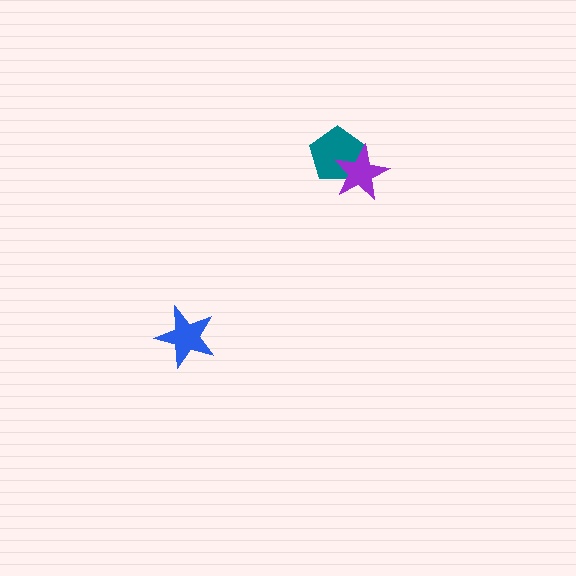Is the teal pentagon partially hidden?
Yes, it is partially covered by another shape.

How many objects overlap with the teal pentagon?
1 object overlaps with the teal pentagon.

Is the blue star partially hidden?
No, no other shape covers it.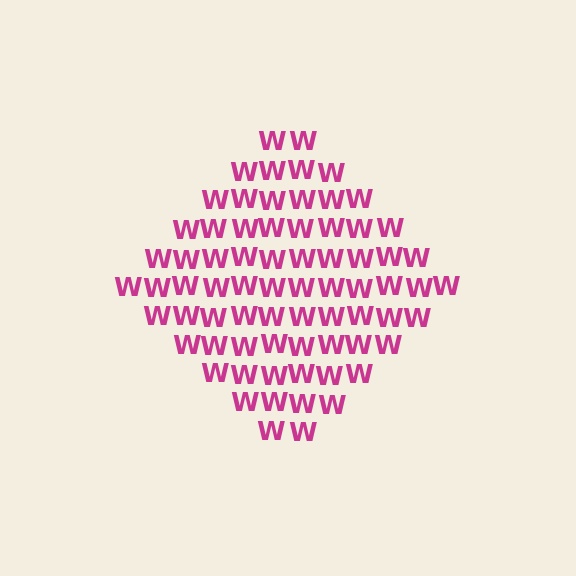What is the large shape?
The large shape is a diamond.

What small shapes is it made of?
It is made of small letter W's.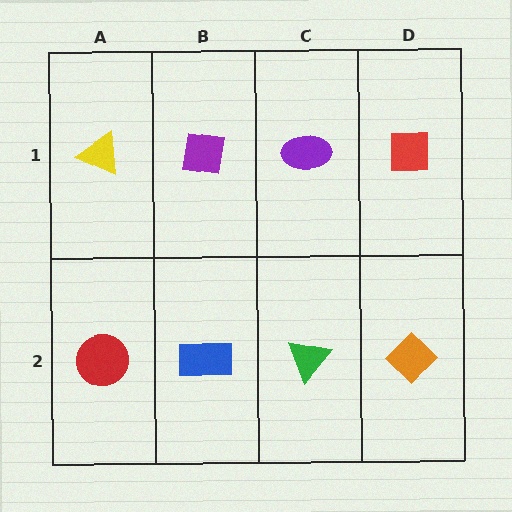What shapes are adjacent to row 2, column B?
A purple square (row 1, column B), a red circle (row 2, column A), a green triangle (row 2, column C).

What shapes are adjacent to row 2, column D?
A red square (row 1, column D), a green triangle (row 2, column C).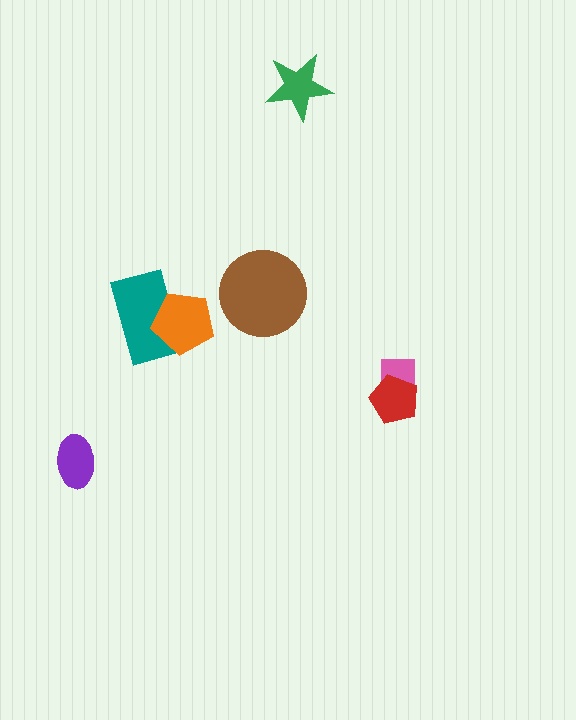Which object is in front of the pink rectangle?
The red pentagon is in front of the pink rectangle.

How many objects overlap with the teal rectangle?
1 object overlaps with the teal rectangle.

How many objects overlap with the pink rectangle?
1 object overlaps with the pink rectangle.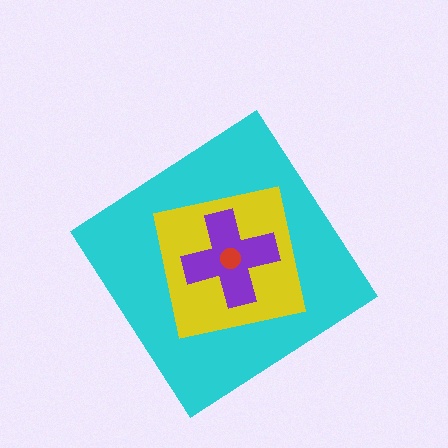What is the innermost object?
The red circle.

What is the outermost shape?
The cyan diamond.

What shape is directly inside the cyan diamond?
The yellow square.